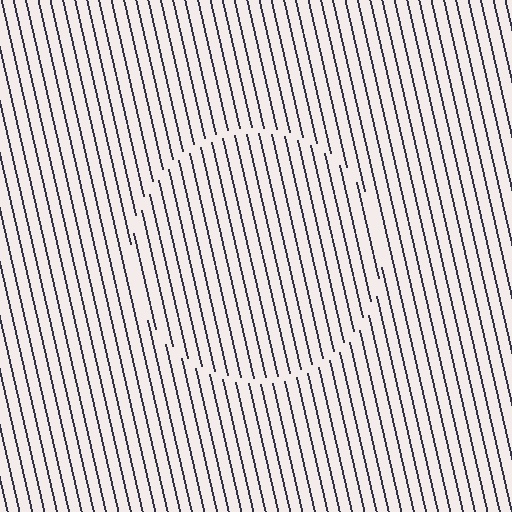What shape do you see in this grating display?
An illusory circle. The interior of the shape contains the same grating, shifted by half a period — the contour is defined by the phase discontinuity where line-ends from the inner and outer gratings abut.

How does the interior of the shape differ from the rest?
The interior of the shape contains the same grating, shifted by half a period — the contour is defined by the phase discontinuity where line-ends from the inner and outer gratings abut.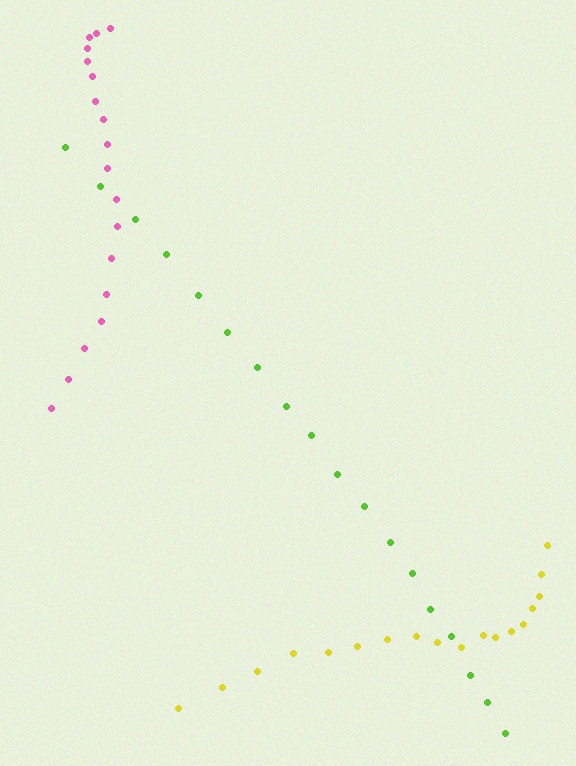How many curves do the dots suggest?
There are 3 distinct paths.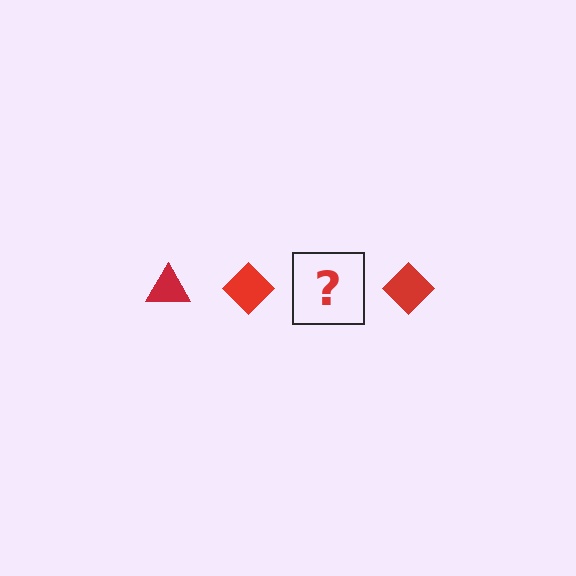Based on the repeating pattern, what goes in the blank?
The blank should be a red triangle.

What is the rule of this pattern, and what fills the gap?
The rule is that the pattern cycles through triangle, diamond shapes in red. The gap should be filled with a red triangle.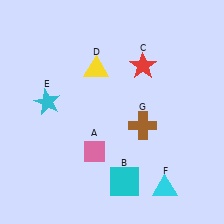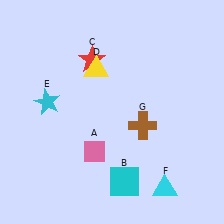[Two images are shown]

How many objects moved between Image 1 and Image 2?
1 object moved between the two images.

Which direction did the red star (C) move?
The red star (C) moved left.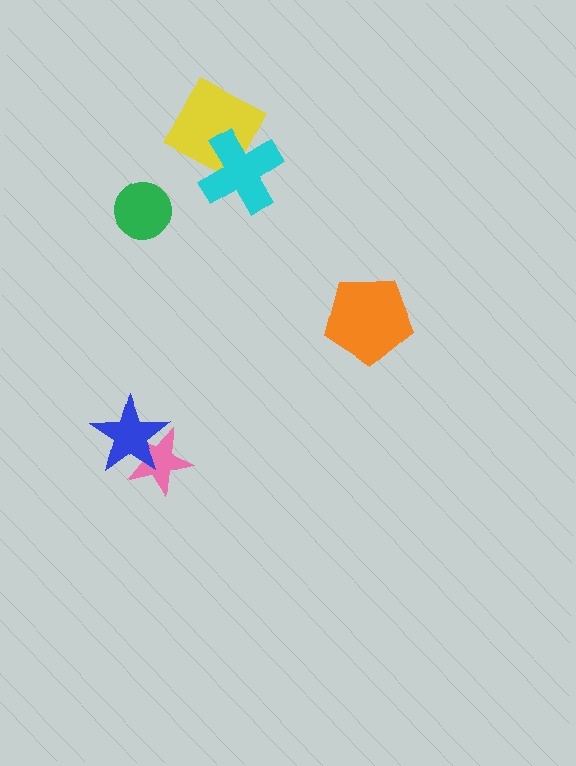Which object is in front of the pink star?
The blue star is in front of the pink star.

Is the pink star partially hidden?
Yes, it is partially covered by another shape.